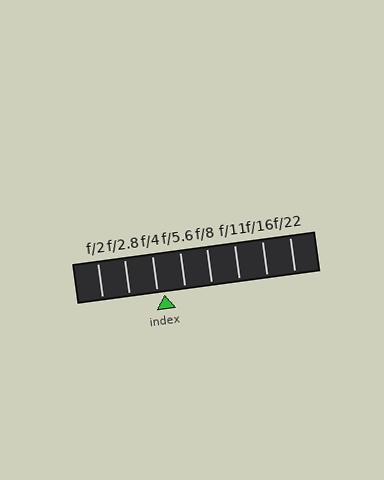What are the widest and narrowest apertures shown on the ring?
The widest aperture shown is f/2 and the narrowest is f/22.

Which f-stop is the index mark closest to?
The index mark is closest to f/4.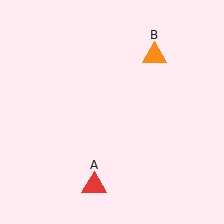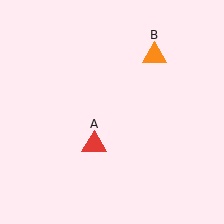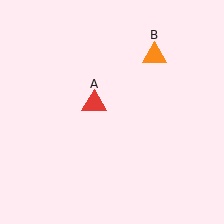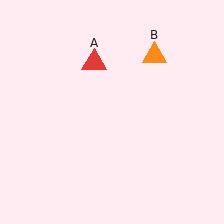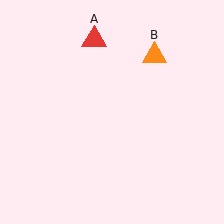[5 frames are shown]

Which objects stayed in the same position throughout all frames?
Orange triangle (object B) remained stationary.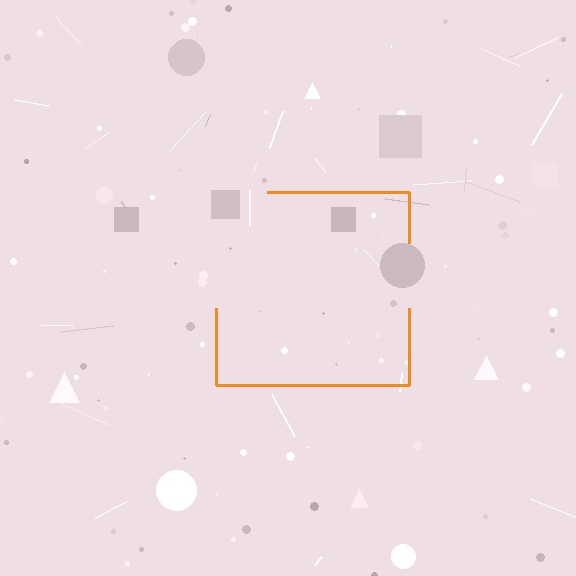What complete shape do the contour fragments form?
The contour fragments form a square.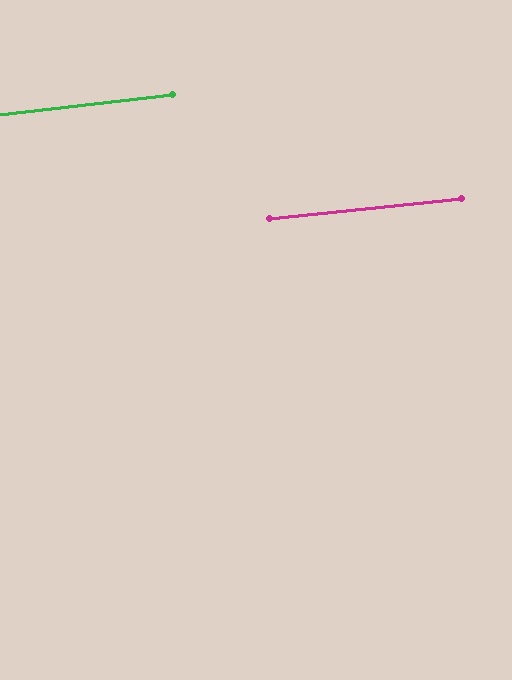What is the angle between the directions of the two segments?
Approximately 1 degree.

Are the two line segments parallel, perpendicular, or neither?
Parallel — their directions differ by only 0.9°.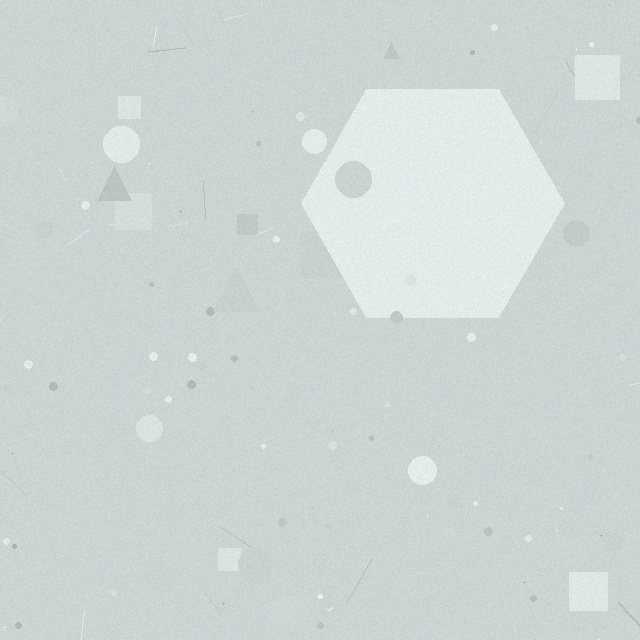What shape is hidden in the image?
A hexagon is hidden in the image.